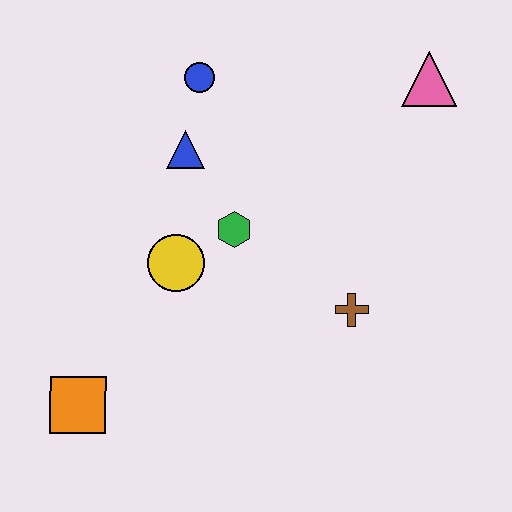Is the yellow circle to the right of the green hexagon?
No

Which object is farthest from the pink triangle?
The orange square is farthest from the pink triangle.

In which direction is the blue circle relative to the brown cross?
The blue circle is above the brown cross.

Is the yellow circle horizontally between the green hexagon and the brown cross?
No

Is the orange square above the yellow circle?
No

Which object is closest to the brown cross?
The green hexagon is closest to the brown cross.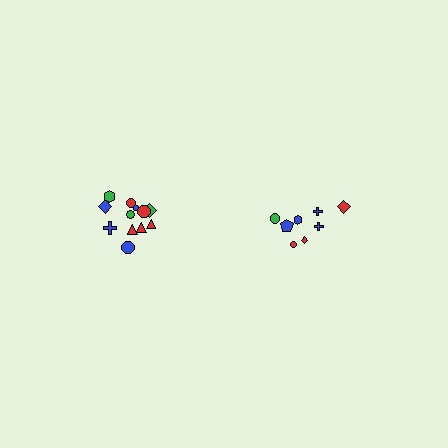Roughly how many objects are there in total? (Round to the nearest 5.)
Roughly 20 objects in total.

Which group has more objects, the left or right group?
The left group.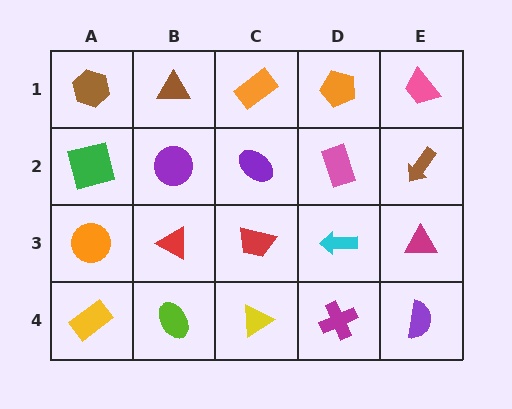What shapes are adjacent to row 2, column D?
An orange pentagon (row 1, column D), a cyan arrow (row 3, column D), a purple ellipse (row 2, column C), a brown arrow (row 2, column E).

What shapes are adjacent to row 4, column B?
A red triangle (row 3, column B), a yellow rectangle (row 4, column A), a yellow triangle (row 4, column C).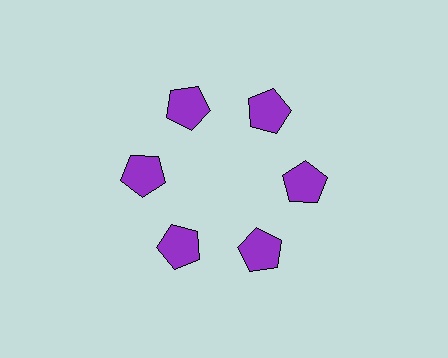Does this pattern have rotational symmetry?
Yes, this pattern has 6-fold rotational symmetry. It looks the same after rotating 60 degrees around the center.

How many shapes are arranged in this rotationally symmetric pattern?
There are 6 shapes, arranged in 6 groups of 1.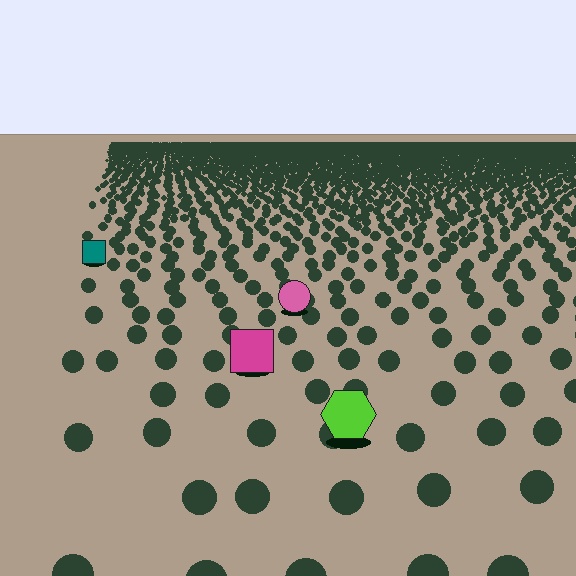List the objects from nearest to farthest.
From nearest to farthest: the lime hexagon, the magenta square, the pink circle, the teal square.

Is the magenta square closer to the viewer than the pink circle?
Yes. The magenta square is closer — you can tell from the texture gradient: the ground texture is coarser near it.